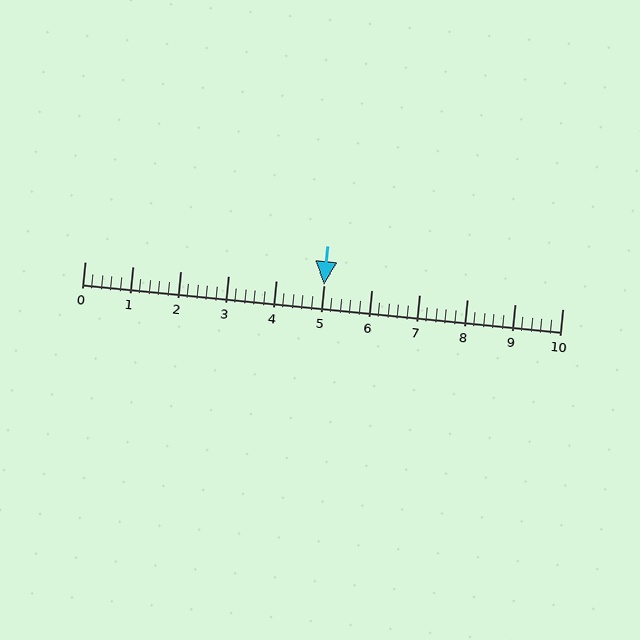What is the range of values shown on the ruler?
The ruler shows values from 0 to 10.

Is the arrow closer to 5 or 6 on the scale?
The arrow is closer to 5.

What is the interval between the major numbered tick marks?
The major tick marks are spaced 1 units apart.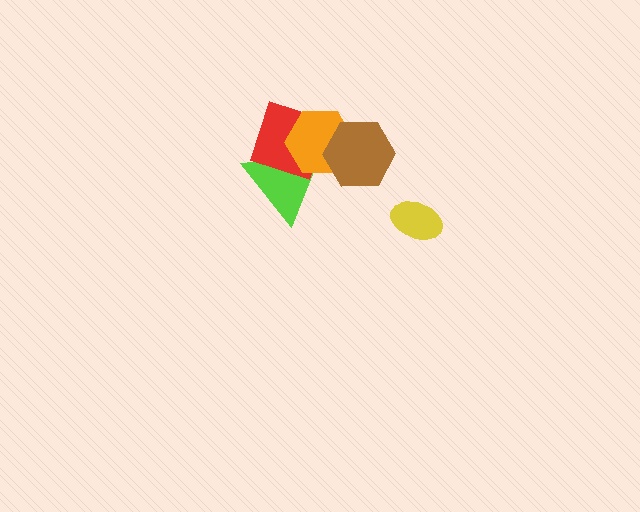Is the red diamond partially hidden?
Yes, it is partially covered by another shape.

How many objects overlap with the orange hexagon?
3 objects overlap with the orange hexagon.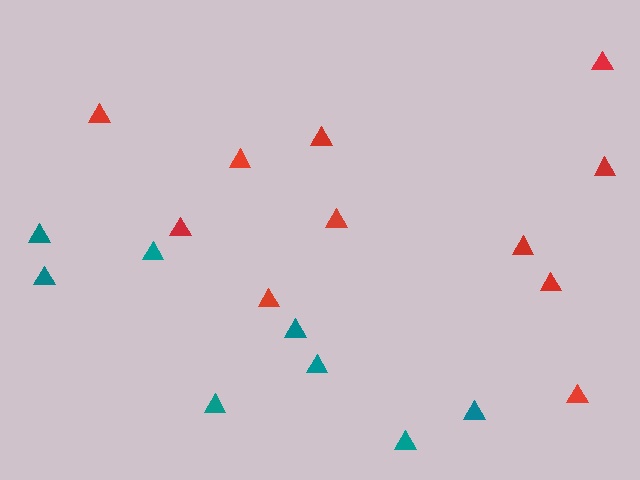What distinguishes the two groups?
There are 2 groups: one group of red triangles (11) and one group of teal triangles (8).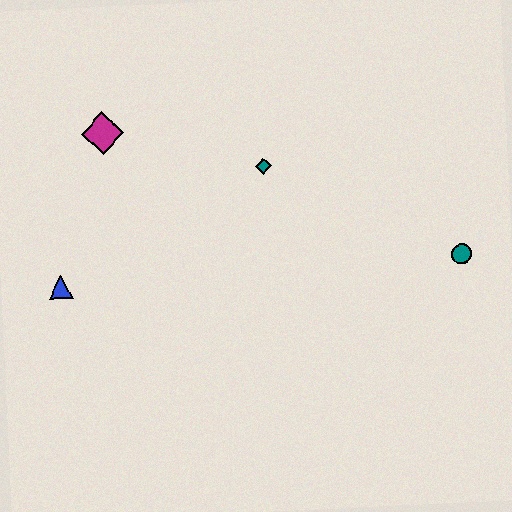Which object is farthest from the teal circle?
The blue triangle is farthest from the teal circle.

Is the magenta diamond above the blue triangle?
Yes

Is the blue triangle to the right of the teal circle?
No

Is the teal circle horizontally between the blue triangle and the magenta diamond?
No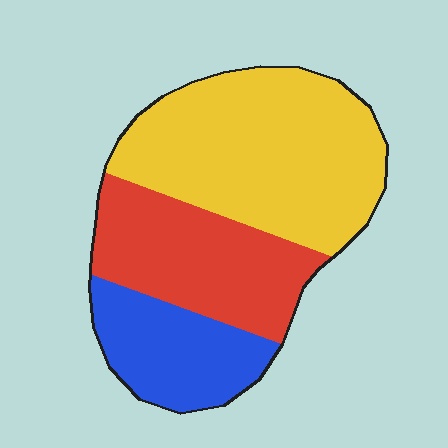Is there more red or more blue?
Red.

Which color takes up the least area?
Blue, at roughly 20%.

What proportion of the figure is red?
Red covers 30% of the figure.